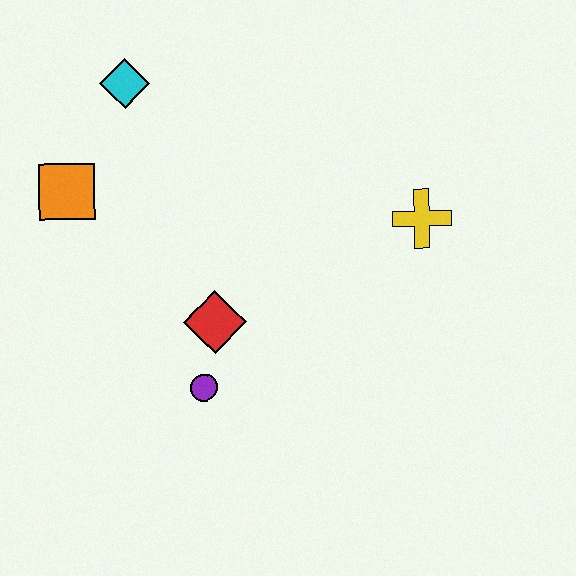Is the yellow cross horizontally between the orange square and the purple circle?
No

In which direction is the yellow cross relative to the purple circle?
The yellow cross is to the right of the purple circle.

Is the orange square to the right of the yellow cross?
No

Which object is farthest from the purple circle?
The cyan diamond is farthest from the purple circle.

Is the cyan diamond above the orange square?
Yes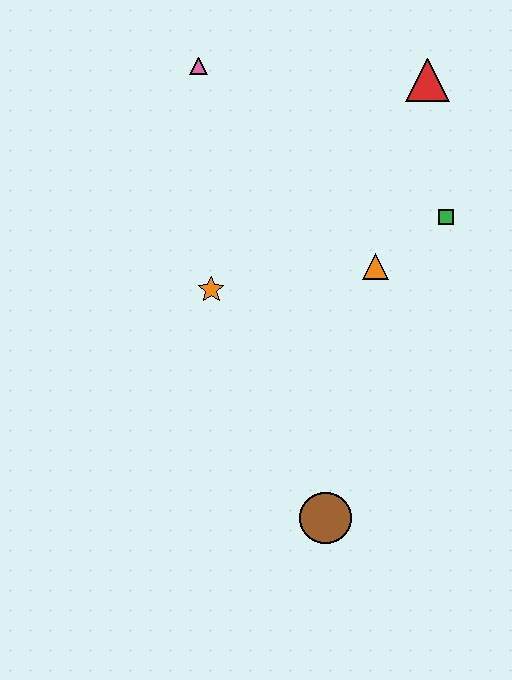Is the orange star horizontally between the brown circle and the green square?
No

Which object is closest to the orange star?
The orange triangle is closest to the orange star.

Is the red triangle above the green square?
Yes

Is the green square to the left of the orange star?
No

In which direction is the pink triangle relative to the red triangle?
The pink triangle is to the left of the red triangle.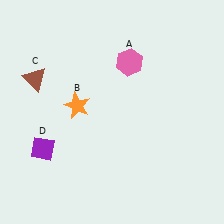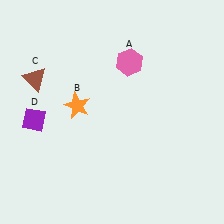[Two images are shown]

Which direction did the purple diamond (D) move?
The purple diamond (D) moved up.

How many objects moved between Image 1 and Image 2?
1 object moved between the two images.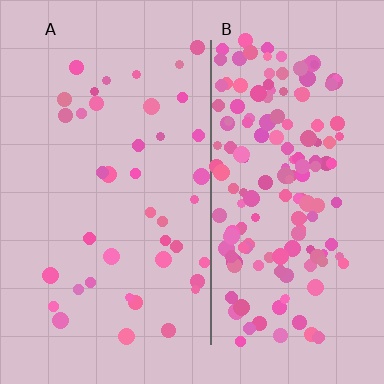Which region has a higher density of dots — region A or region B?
B (the right).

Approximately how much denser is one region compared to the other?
Approximately 4.1× — region B over region A.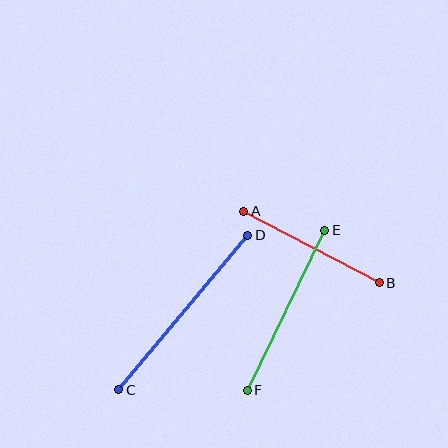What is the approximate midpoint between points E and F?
The midpoint is at approximately (286, 310) pixels.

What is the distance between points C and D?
The distance is approximately 201 pixels.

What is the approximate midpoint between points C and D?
The midpoint is at approximately (183, 312) pixels.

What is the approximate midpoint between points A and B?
The midpoint is at approximately (311, 247) pixels.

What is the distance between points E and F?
The distance is approximately 178 pixels.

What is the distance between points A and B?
The distance is approximately 153 pixels.